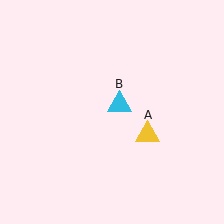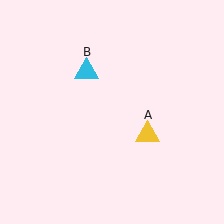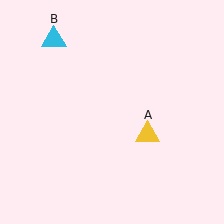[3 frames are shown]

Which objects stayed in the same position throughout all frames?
Yellow triangle (object A) remained stationary.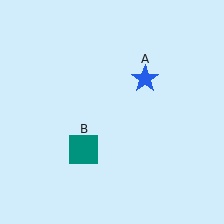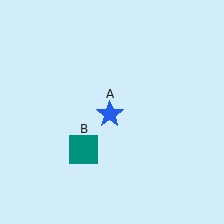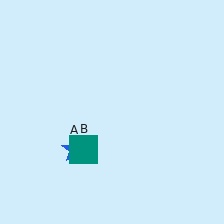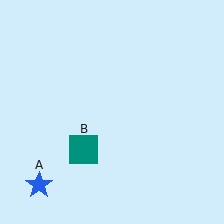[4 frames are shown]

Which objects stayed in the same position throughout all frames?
Teal square (object B) remained stationary.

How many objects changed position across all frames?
1 object changed position: blue star (object A).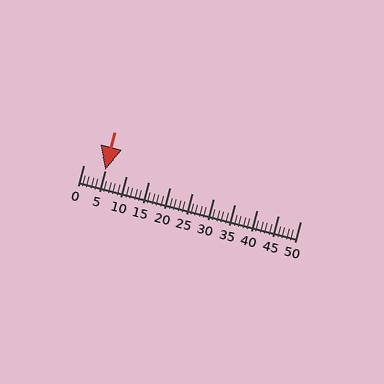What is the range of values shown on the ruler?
The ruler shows values from 0 to 50.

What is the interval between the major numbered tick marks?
The major tick marks are spaced 5 units apart.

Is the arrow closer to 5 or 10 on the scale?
The arrow is closer to 5.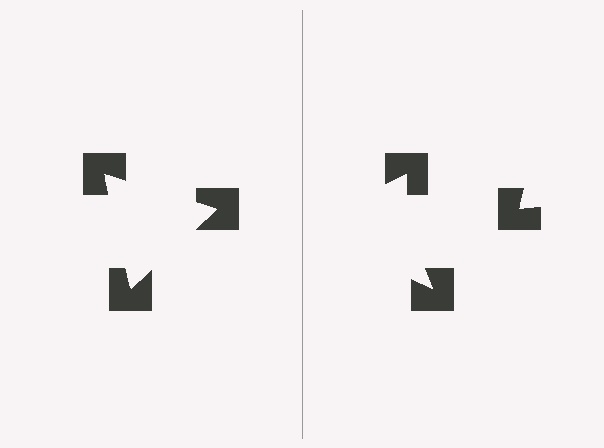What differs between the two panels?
The notched squares are positioned identically on both sides; only the wedge orientations differ. On the left they align to a triangle; on the right they are misaligned.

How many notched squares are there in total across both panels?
6 — 3 on each side.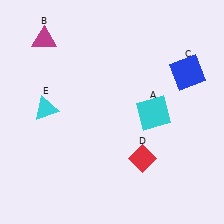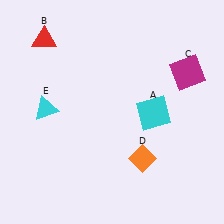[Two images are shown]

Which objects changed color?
B changed from magenta to red. C changed from blue to magenta. D changed from red to orange.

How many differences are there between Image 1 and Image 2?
There are 3 differences between the two images.